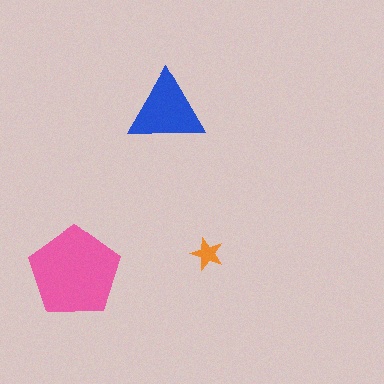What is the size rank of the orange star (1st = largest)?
3rd.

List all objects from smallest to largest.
The orange star, the blue triangle, the pink pentagon.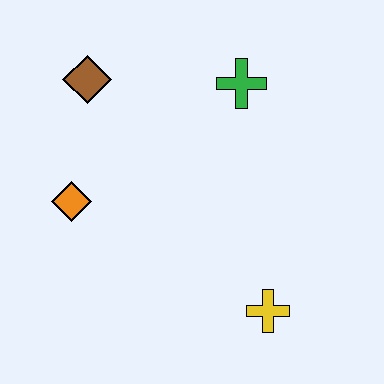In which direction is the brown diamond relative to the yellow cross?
The brown diamond is above the yellow cross.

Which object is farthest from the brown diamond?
The yellow cross is farthest from the brown diamond.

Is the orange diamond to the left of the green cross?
Yes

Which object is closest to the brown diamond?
The orange diamond is closest to the brown diamond.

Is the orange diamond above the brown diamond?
No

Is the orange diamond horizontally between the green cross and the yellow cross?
No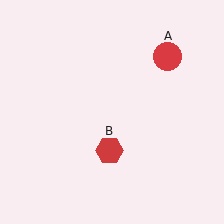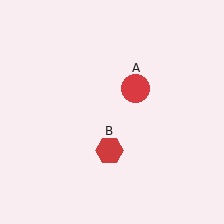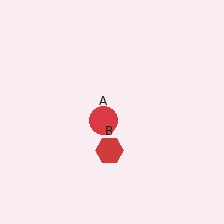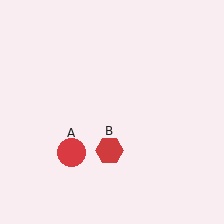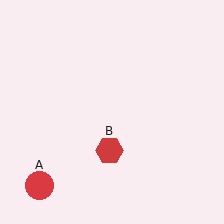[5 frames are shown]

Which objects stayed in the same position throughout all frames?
Red hexagon (object B) remained stationary.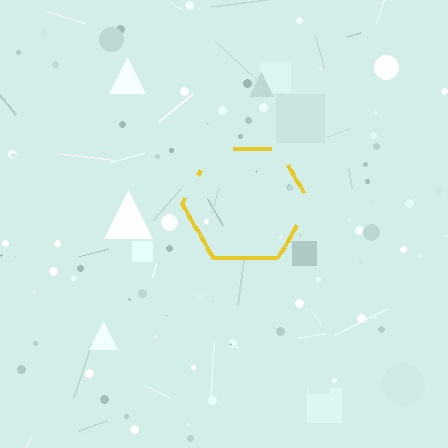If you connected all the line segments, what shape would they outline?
They would outline a hexagon.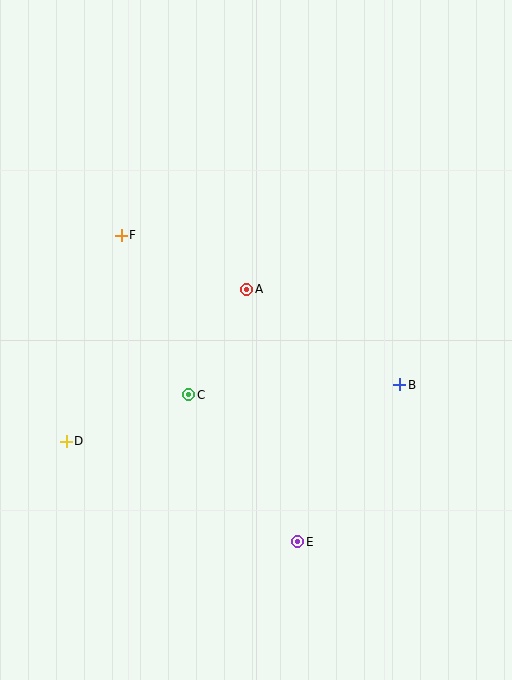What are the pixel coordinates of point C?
Point C is at (189, 395).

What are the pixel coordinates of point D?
Point D is at (66, 441).